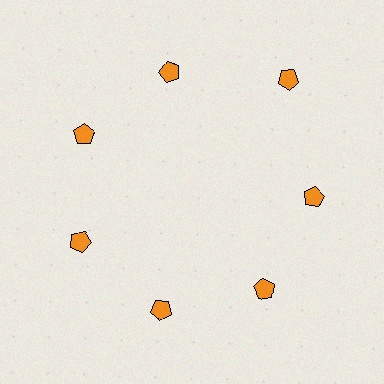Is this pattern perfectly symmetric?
No. The 7 orange pentagons are arranged in a ring, but one element near the 1 o'clock position is pushed outward from the center, breaking the 7-fold rotational symmetry.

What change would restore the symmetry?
The symmetry would be restored by moving it inward, back onto the ring so that all 7 pentagons sit at equal angles and equal distance from the center.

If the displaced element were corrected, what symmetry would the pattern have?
It would have 7-fold rotational symmetry — the pattern would map onto itself every 51 degrees.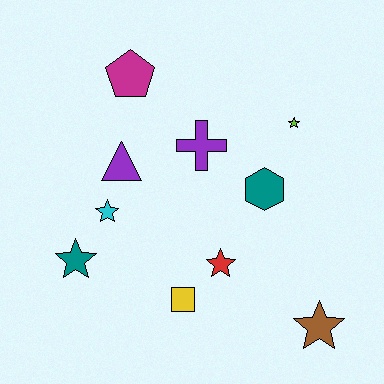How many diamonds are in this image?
There are no diamonds.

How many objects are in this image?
There are 10 objects.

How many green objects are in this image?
There are no green objects.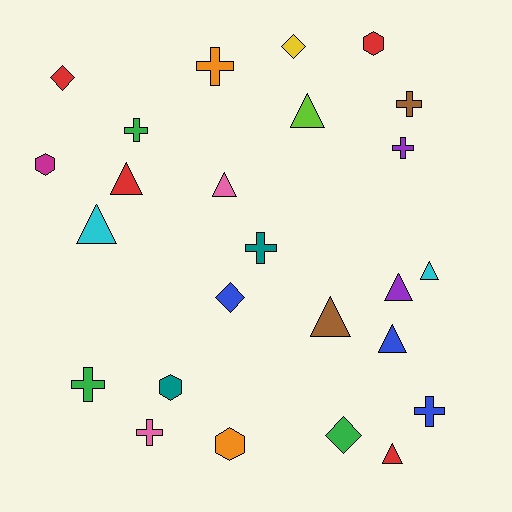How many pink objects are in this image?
There are 2 pink objects.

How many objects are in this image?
There are 25 objects.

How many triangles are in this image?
There are 9 triangles.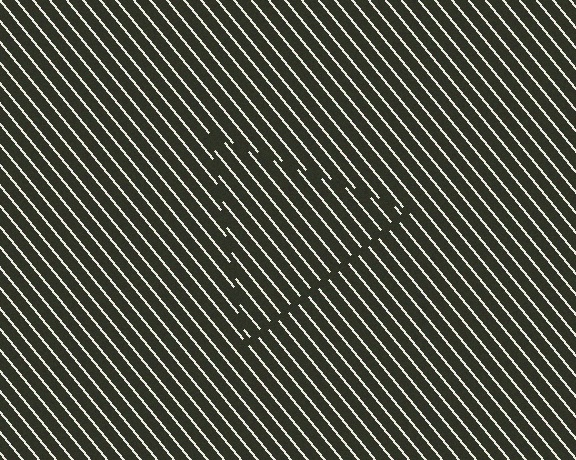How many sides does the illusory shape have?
3 sides — the line-ends trace a triangle.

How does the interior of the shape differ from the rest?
The interior of the shape contains the same grating, shifted by half a period — the contour is defined by the phase discontinuity where line-ends from the inner and outer gratings abut.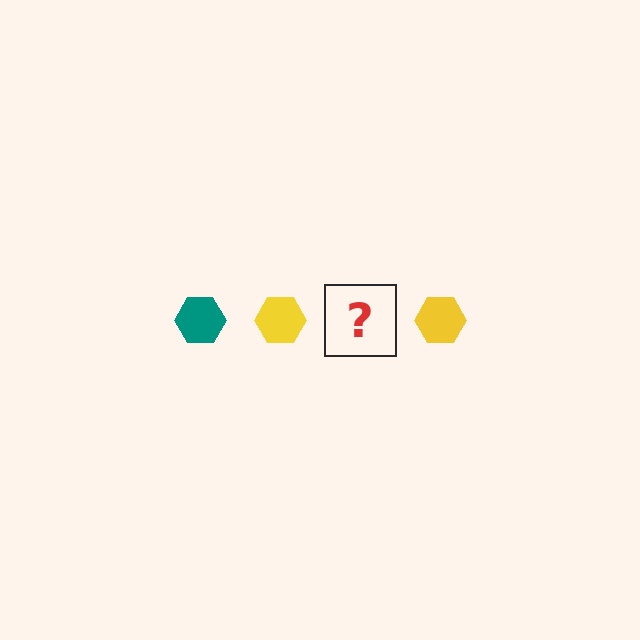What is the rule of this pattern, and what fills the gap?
The rule is that the pattern cycles through teal, yellow hexagons. The gap should be filled with a teal hexagon.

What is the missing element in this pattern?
The missing element is a teal hexagon.